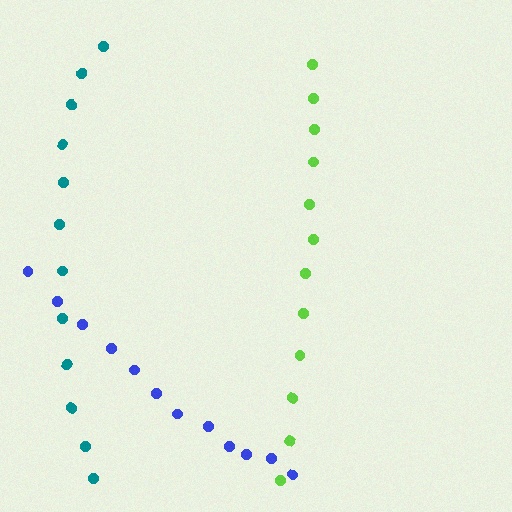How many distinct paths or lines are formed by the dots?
There are 3 distinct paths.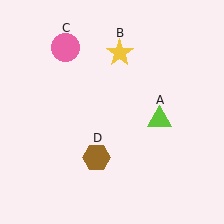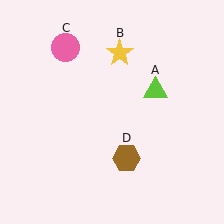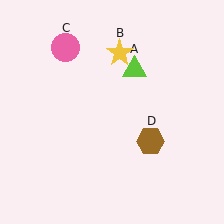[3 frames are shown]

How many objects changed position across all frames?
2 objects changed position: lime triangle (object A), brown hexagon (object D).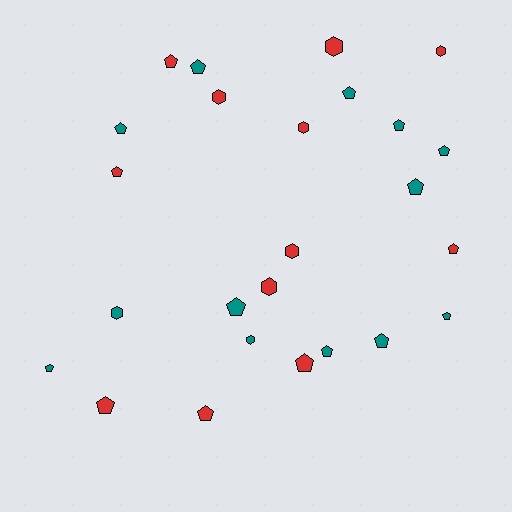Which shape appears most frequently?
Pentagon, with 17 objects.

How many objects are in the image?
There are 25 objects.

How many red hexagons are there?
There are 6 red hexagons.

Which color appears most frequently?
Teal, with 13 objects.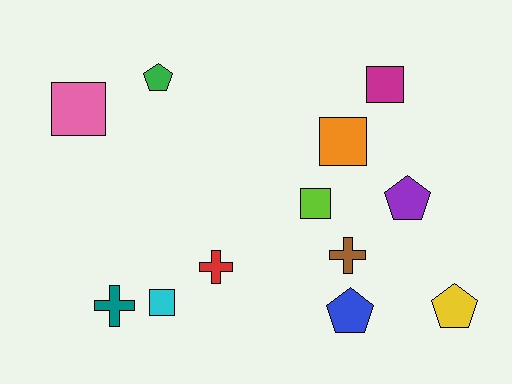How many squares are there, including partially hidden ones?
There are 5 squares.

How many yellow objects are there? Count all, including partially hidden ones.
There is 1 yellow object.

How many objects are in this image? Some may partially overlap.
There are 12 objects.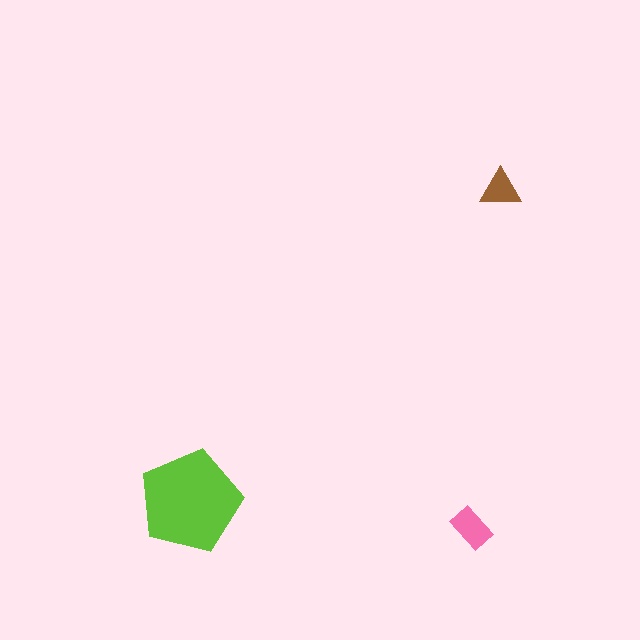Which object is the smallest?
The brown triangle.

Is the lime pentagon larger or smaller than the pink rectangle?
Larger.